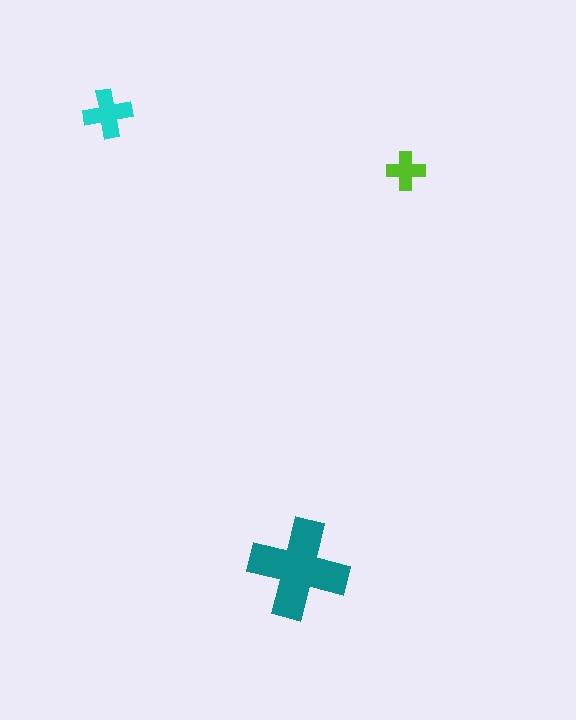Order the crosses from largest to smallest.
the teal one, the cyan one, the lime one.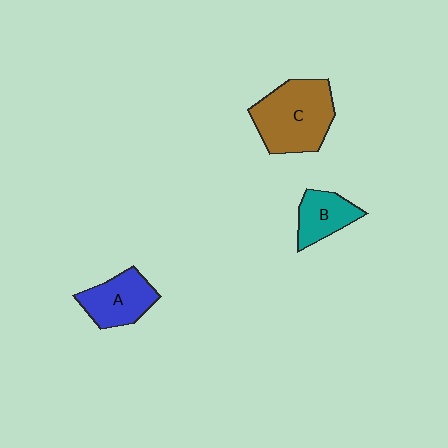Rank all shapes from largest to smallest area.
From largest to smallest: C (brown), A (blue), B (teal).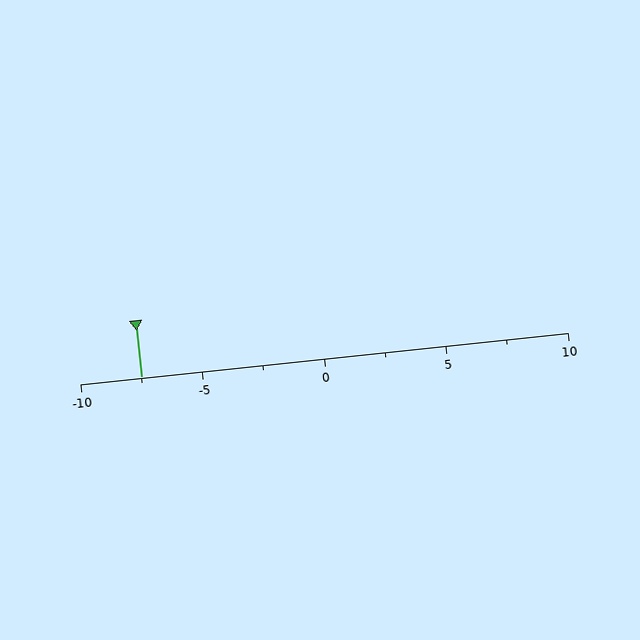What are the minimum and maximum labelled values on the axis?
The axis runs from -10 to 10.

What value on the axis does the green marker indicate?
The marker indicates approximately -7.5.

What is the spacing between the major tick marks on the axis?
The major ticks are spaced 5 apart.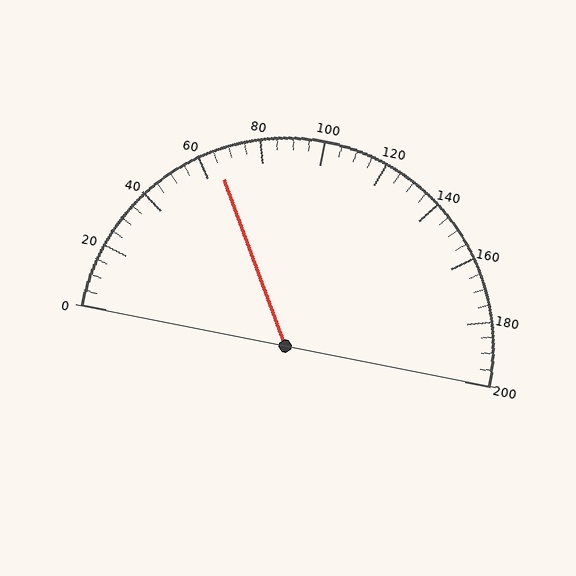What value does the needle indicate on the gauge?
The needle indicates approximately 65.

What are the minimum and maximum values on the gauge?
The gauge ranges from 0 to 200.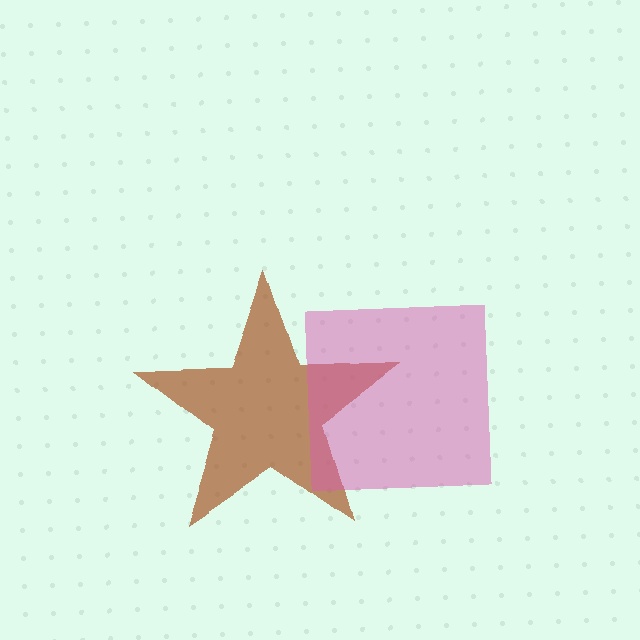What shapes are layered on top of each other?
The layered shapes are: a brown star, a pink square.